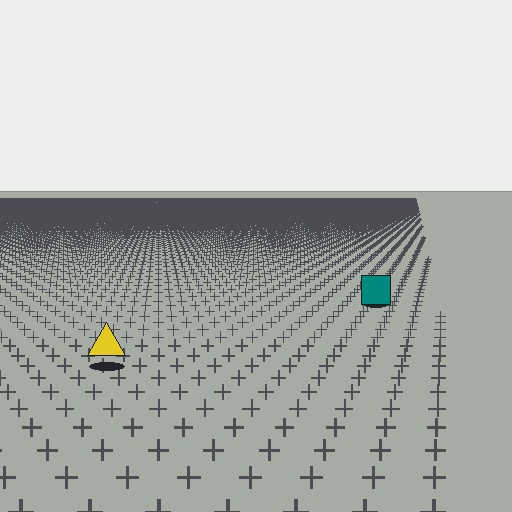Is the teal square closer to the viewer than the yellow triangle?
No. The yellow triangle is closer — you can tell from the texture gradient: the ground texture is coarser near it.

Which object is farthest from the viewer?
The teal square is farthest from the viewer. It appears smaller and the ground texture around it is denser.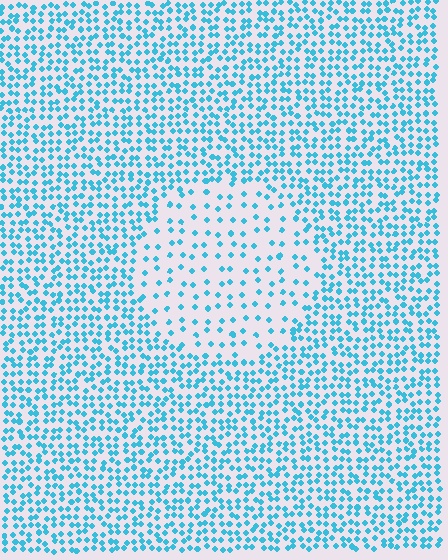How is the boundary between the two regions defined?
The boundary is defined by a change in element density (approximately 2.5x ratio). All elements are the same color, size, and shape.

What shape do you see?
I see a circle.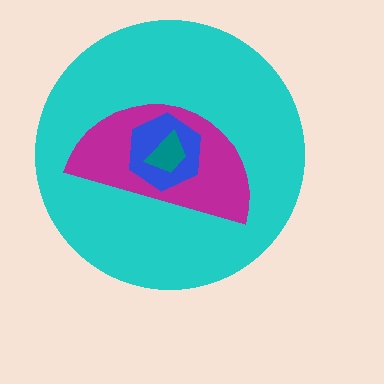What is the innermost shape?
The teal trapezoid.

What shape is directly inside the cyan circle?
The magenta semicircle.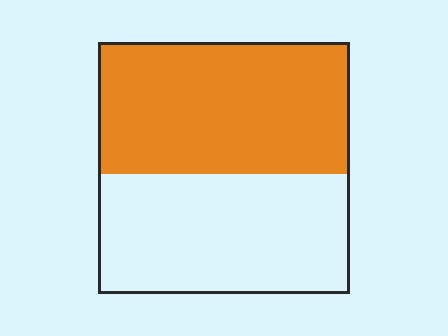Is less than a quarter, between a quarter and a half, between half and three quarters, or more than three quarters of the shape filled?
Between half and three quarters.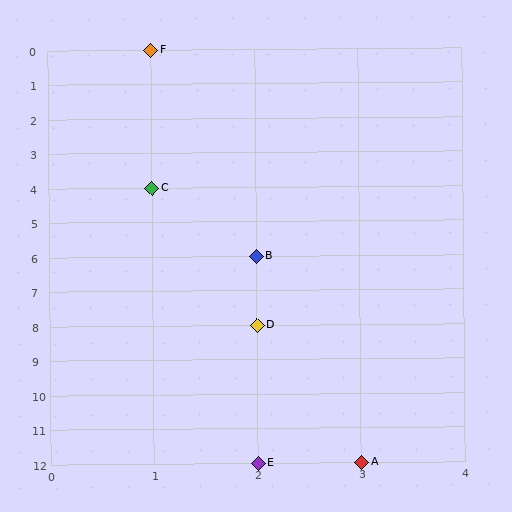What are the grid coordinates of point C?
Point C is at grid coordinates (1, 4).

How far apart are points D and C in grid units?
Points D and C are 1 column and 4 rows apart (about 4.1 grid units diagonally).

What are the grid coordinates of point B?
Point B is at grid coordinates (2, 6).